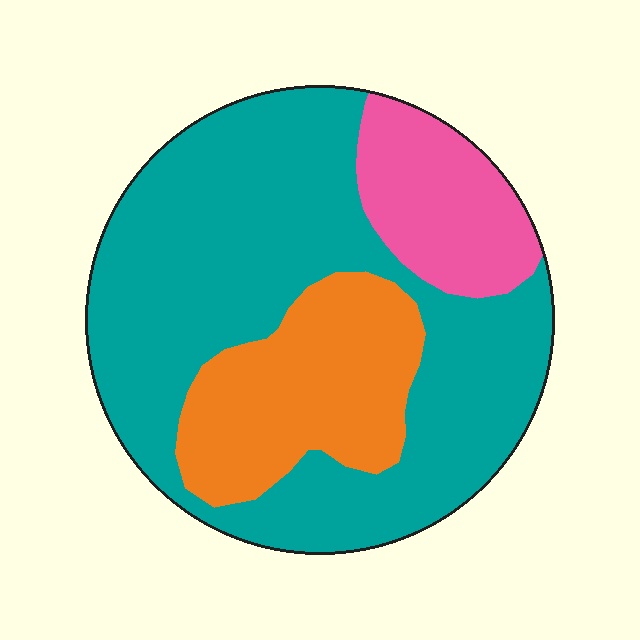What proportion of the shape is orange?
Orange takes up less than a quarter of the shape.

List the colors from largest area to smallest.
From largest to smallest: teal, orange, pink.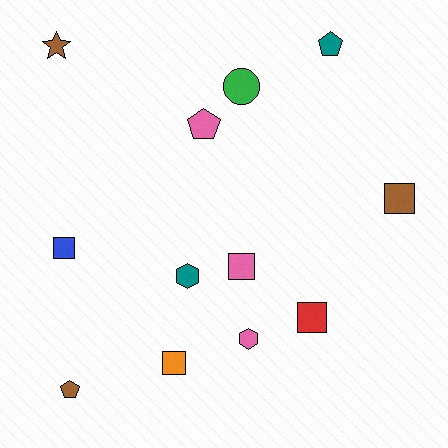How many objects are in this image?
There are 12 objects.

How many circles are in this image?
There is 1 circle.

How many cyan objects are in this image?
There are no cyan objects.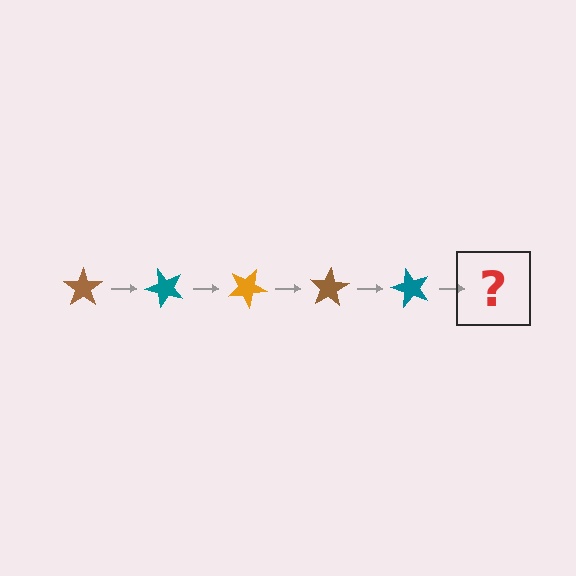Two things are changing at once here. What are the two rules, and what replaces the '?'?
The two rules are that it rotates 50 degrees each step and the color cycles through brown, teal, and orange. The '?' should be an orange star, rotated 250 degrees from the start.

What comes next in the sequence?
The next element should be an orange star, rotated 250 degrees from the start.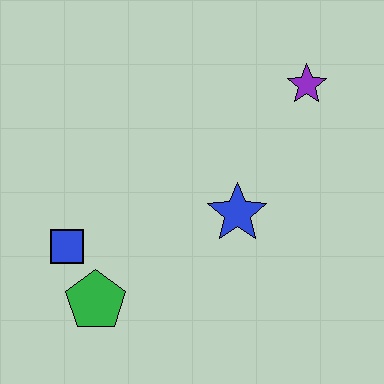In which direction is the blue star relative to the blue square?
The blue star is to the right of the blue square.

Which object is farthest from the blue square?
The purple star is farthest from the blue square.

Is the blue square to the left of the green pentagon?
Yes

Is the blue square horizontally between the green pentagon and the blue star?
No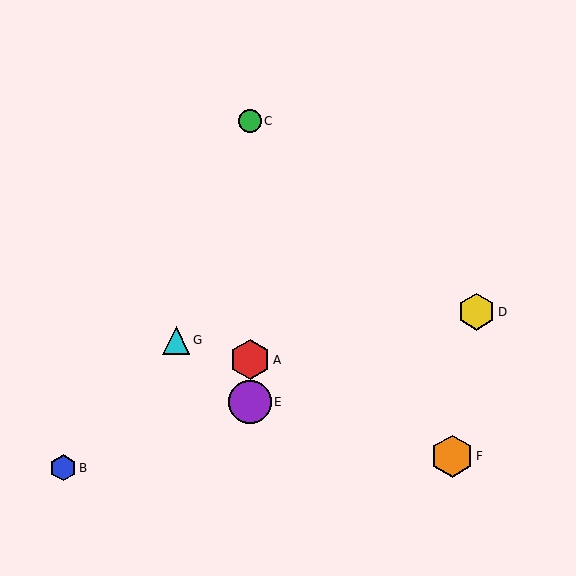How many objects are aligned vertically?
3 objects (A, C, E) are aligned vertically.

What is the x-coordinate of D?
Object D is at x≈476.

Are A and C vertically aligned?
Yes, both are at x≈250.